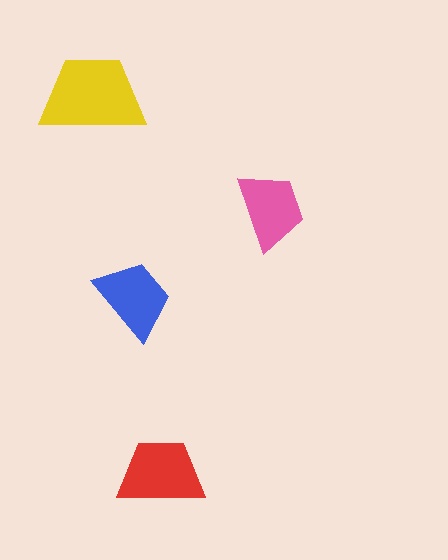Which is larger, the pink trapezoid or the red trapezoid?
The red one.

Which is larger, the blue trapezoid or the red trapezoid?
The red one.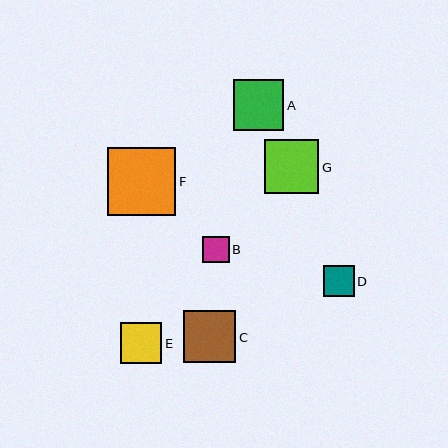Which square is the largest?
Square F is the largest with a size of approximately 68 pixels.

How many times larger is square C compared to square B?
Square C is approximately 2.0 times the size of square B.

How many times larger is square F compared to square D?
Square F is approximately 2.2 times the size of square D.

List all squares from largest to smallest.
From largest to smallest: F, G, C, A, E, D, B.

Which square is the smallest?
Square B is the smallest with a size of approximately 27 pixels.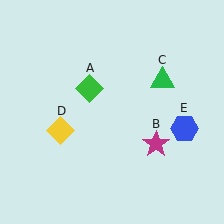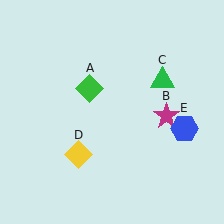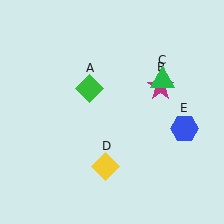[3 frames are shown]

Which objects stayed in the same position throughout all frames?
Green diamond (object A) and green triangle (object C) and blue hexagon (object E) remained stationary.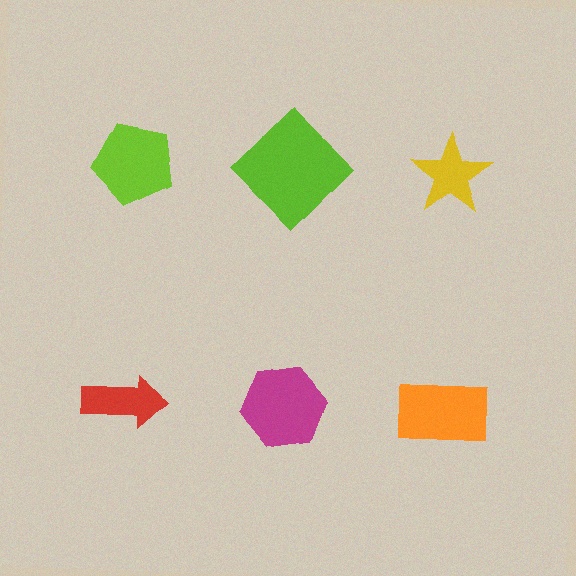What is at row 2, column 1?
A red arrow.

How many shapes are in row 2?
3 shapes.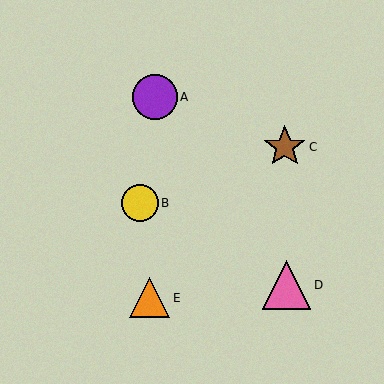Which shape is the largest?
The pink triangle (labeled D) is the largest.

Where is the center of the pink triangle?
The center of the pink triangle is at (287, 285).